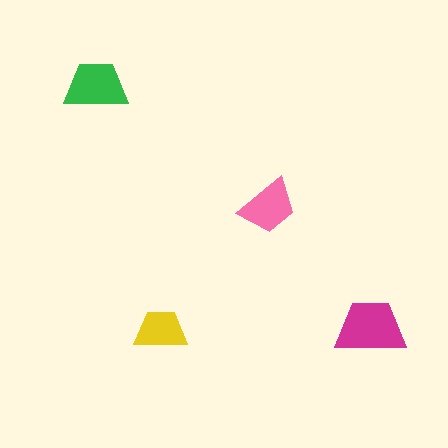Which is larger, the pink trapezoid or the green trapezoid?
The green one.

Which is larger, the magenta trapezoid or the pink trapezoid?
The magenta one.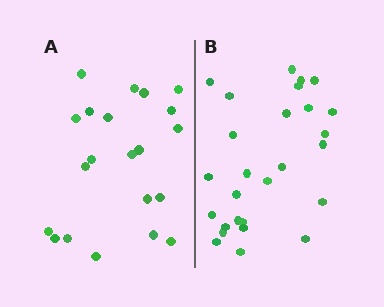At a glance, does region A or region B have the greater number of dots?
Region B (the right region) has more dots.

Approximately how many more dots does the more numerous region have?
Region B has about 6 more dots than region A.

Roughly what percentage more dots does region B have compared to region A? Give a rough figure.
About 30% more.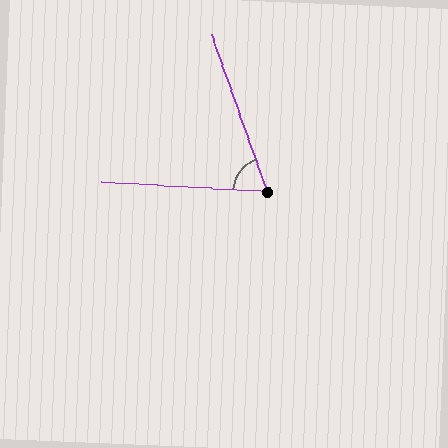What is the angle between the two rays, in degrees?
Approximately 67 degrees.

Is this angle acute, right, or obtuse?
It is acute.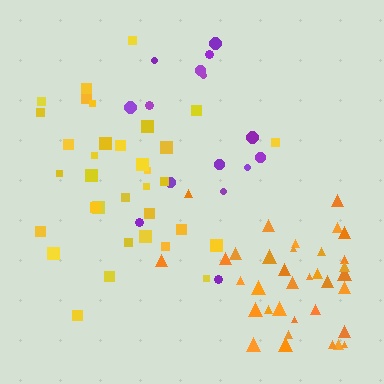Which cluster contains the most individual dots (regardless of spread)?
Orange (35).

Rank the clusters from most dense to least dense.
orange, yellow, purple.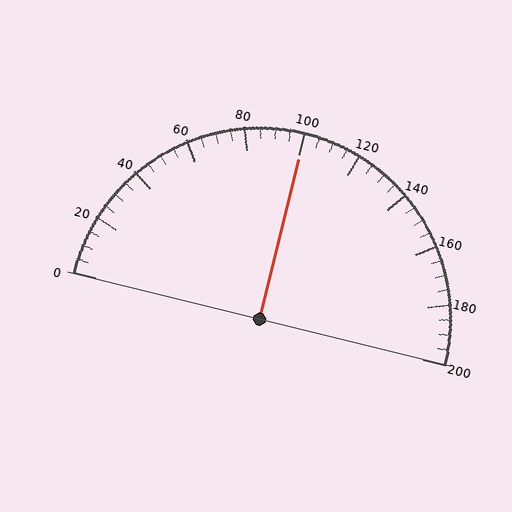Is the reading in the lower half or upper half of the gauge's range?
The reading is in the upper half of the range (0 to 200).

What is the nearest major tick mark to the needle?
The nearest major tick mark is 100.